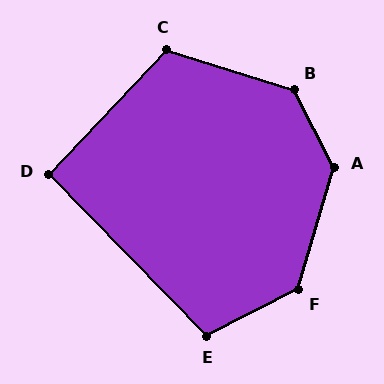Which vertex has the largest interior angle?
A, at approximately 136 degrees.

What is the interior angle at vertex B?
Approximately 135 degrees (obtuse).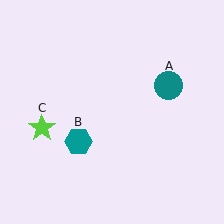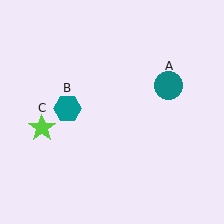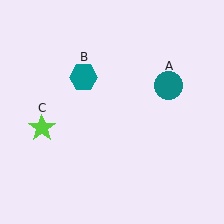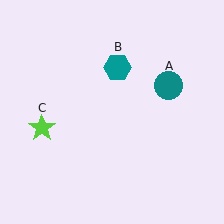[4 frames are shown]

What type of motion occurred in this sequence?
The teal hexagon (object B) rotated clockwise around the center of the scene.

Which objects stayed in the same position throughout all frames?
Teal circle (object A) and lime star (object C) remained stationary.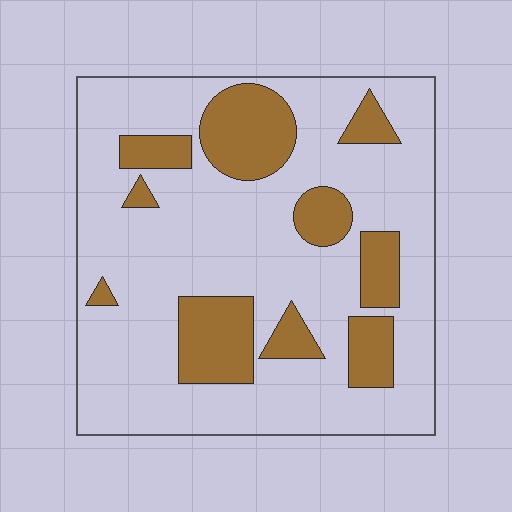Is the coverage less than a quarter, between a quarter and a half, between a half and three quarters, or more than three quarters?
Less than a quarter.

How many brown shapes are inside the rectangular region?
10.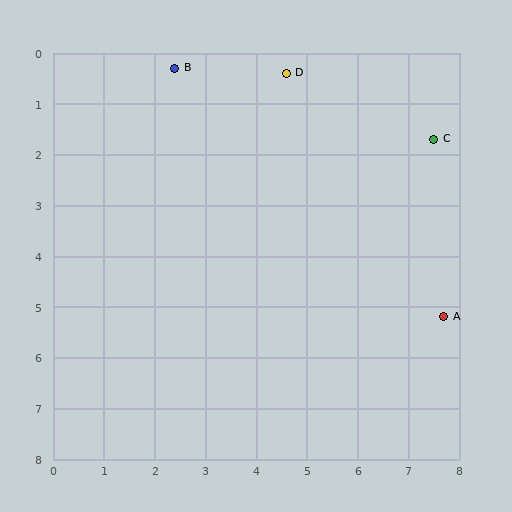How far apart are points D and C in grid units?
Points D and C are about 3.2 grid units apart.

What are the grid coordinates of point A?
Point A is at approximately (7.7, 5.2).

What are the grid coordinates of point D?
Point D is at approximately (4.6, 0.4).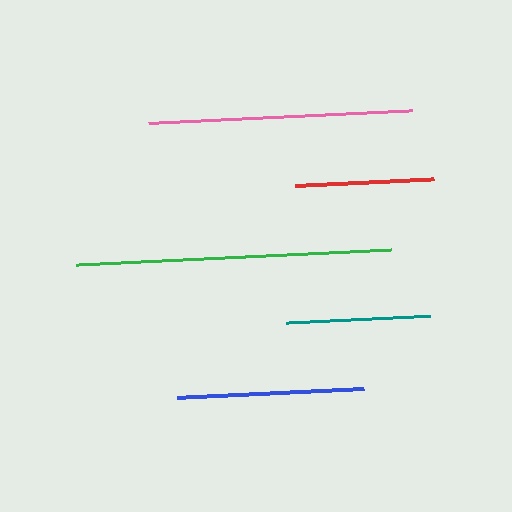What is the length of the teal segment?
The teal segment is approximately 144 pixels long.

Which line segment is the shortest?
The red line is the shortest at approximately 140 pixels.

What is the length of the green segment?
The green segment is approximately 315 pixels long.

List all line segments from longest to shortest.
From longest to shortest: green, pink, blue, teal, red.